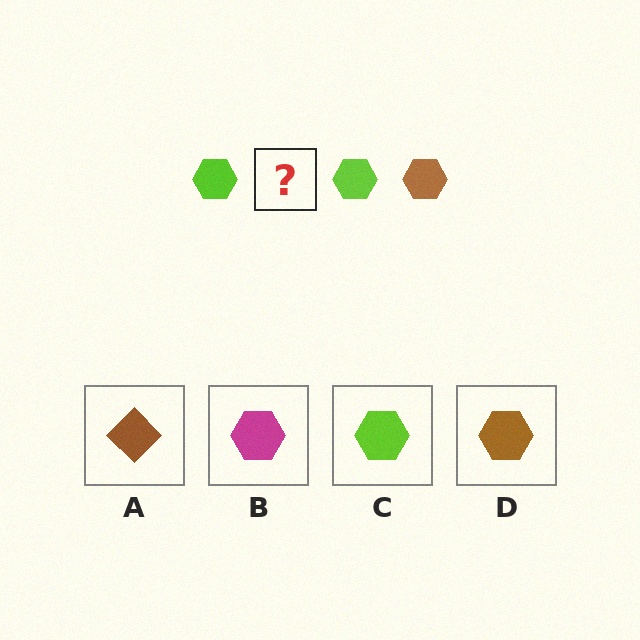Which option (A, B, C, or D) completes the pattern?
D.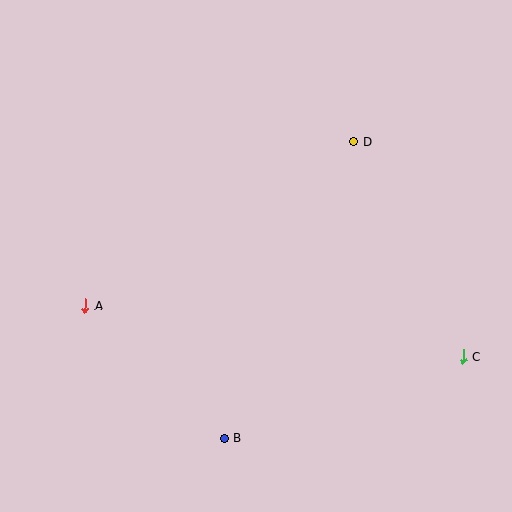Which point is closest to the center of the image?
Point D at (354, 141) is closest to the center.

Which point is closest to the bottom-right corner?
Point C is closest to the bottom-right corner.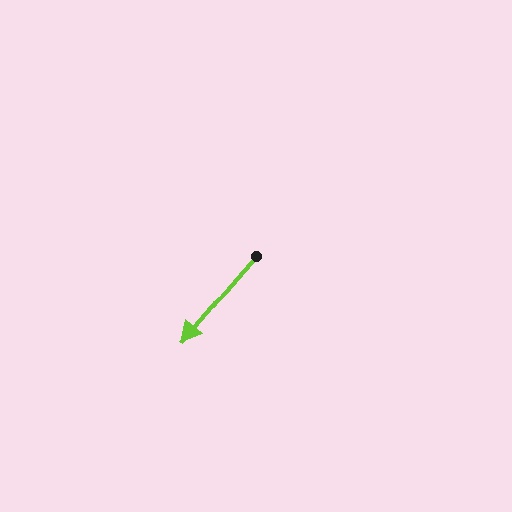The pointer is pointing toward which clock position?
Roughly 7 o'clock.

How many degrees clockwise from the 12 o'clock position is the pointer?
Approximately 220 degrees.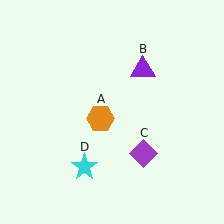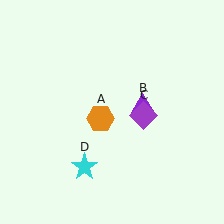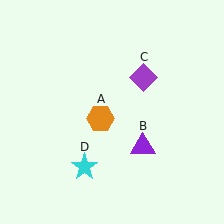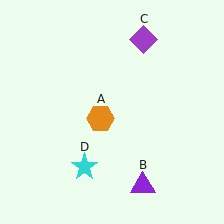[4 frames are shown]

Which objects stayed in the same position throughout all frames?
Orange hexagon (object A) and cyan star (object D) remained stationary.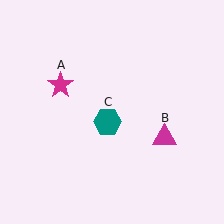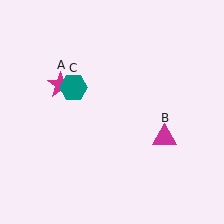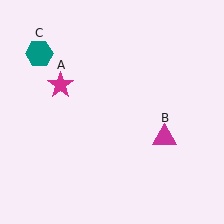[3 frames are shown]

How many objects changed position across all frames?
1 object changed position: teal hexagon (object C).